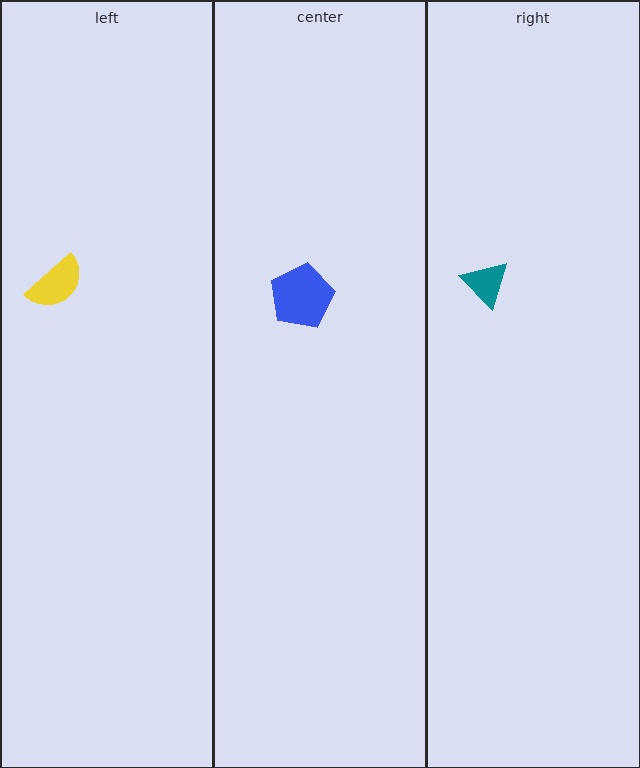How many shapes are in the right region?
1.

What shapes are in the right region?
The teal triangle.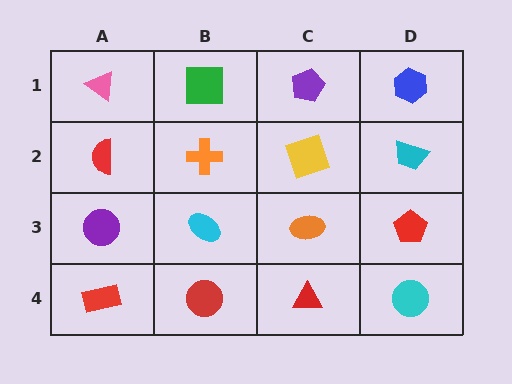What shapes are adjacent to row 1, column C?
A yellow square (row 2, column C), a green square (row 1, column B), a blue hexagon (row 1, column D).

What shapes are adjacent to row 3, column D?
A cyan trapezoid (row 2, column D), a cyan circle (row 4, column D), an orange ellipse (row 3, column C).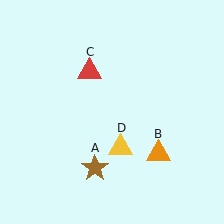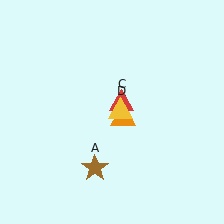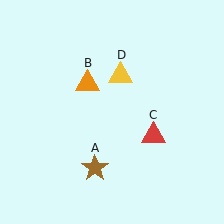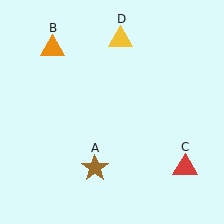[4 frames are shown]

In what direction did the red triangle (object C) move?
The red triangle (object C) moved down and to the right.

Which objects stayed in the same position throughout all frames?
Brown star (object A) remained stationary.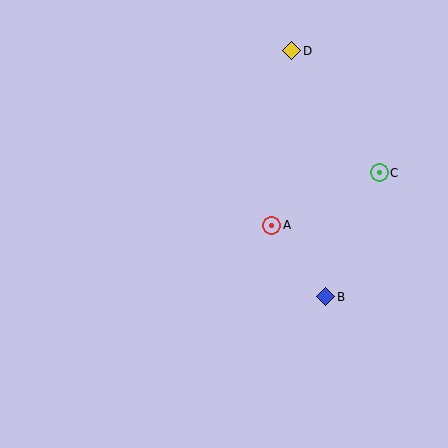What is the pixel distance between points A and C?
The distance between A and C is 119 pixels.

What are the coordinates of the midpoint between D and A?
The midpoint between D and A is at (282, 138).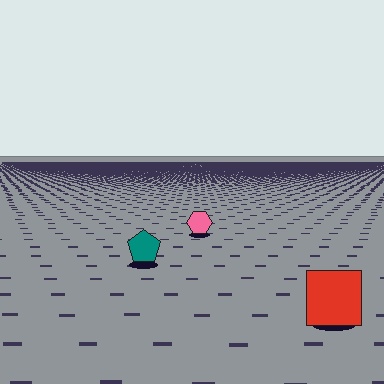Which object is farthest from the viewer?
The pink hexagon is farthest from the viewer. It appears smaller and the ground texture around it is denser.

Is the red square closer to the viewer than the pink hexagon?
Yes. The red square is closer — you can tell from the texture gradient: the ground texture is coarser near it.